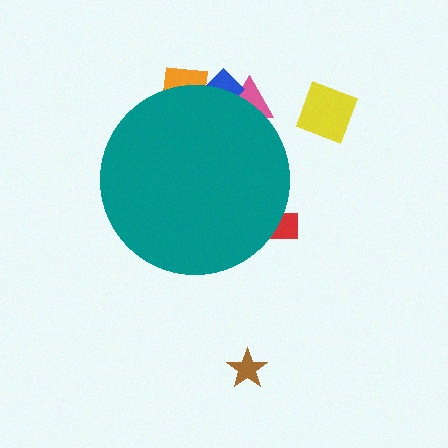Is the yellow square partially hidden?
No, the yellow square is fully visible.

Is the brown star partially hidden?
No, the brown star is fully visible.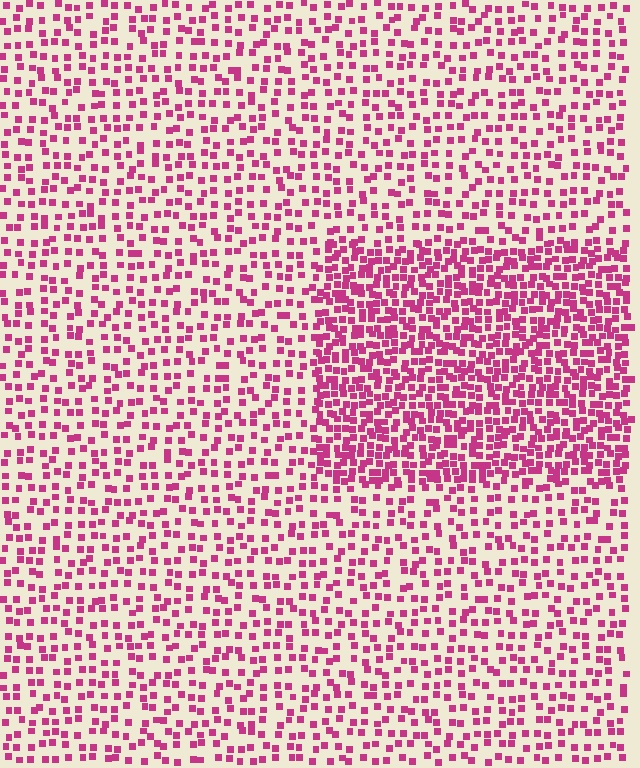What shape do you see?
I see a rectangle.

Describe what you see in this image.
The image contains small magenta elements arranged at two different densities. A rectangle-shaped region is visible where the elements are more densely packed than the surrounding area.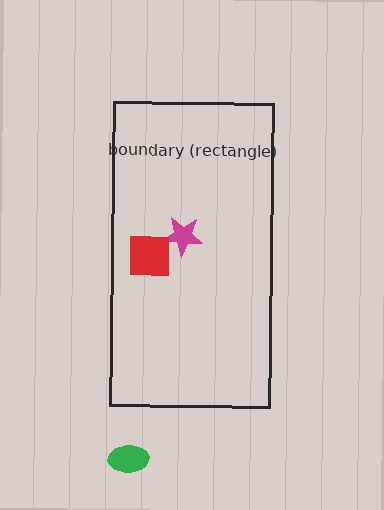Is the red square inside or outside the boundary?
Inside.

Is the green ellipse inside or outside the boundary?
Outside.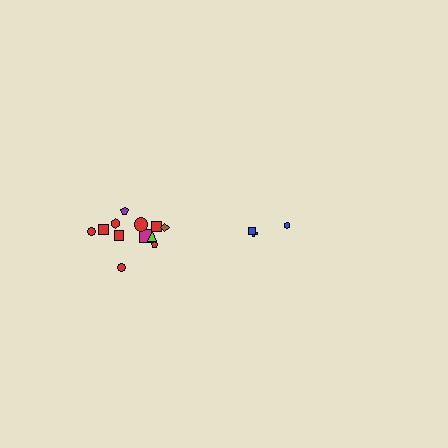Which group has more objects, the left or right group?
The left group.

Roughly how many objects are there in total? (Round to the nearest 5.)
Roughly 15 objects in total.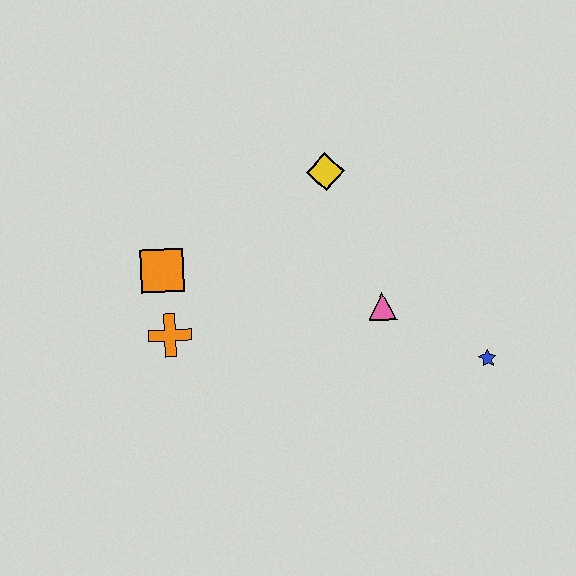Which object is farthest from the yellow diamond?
The blue star is farthest from the yellow diamond.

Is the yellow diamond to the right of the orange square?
Yes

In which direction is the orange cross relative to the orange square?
The orange cross is below the orange square.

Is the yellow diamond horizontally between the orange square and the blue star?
Yes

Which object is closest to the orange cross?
The orange square is closest to the orange cross.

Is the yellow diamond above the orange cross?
Yes